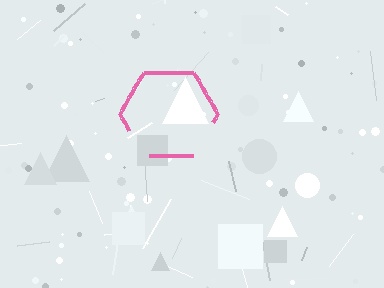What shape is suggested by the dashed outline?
The dashed outline suggests a hexagon.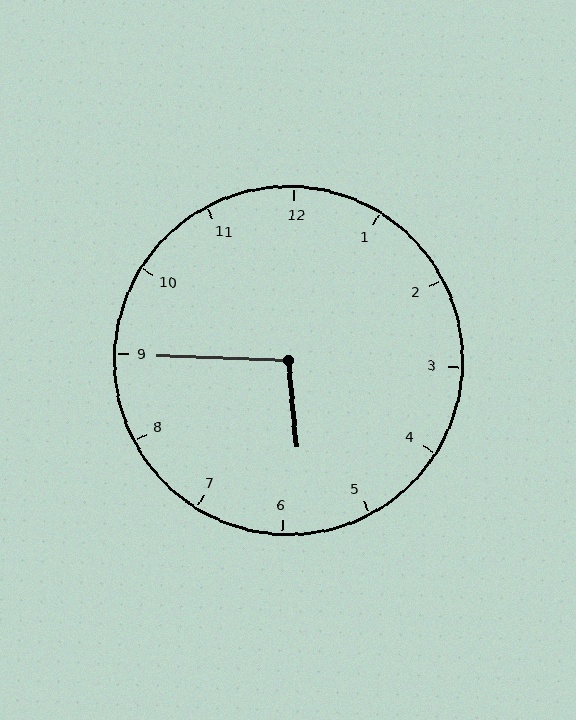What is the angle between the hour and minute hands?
Approximately 98 degrees.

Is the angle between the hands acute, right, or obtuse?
It is obtuse.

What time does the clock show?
5:45.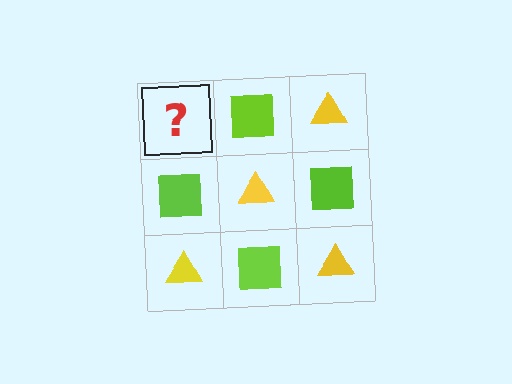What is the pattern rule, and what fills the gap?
The rule is that it alternates yellow triangle and lime square in a checkerboard pattern. The gap should be filled with a yellow triangle.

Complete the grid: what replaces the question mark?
The question mark should be replaced with a yellow triangle.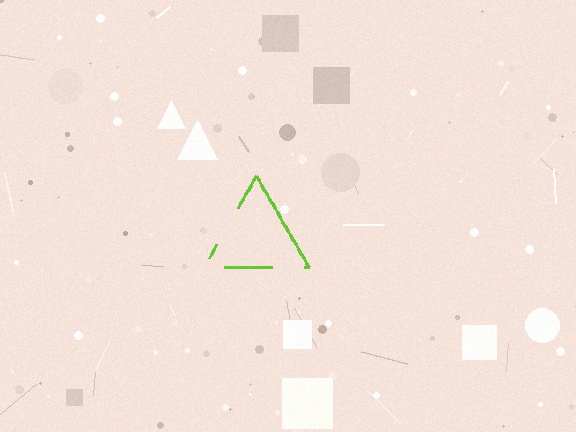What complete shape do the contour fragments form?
The contour fragments form a triangle.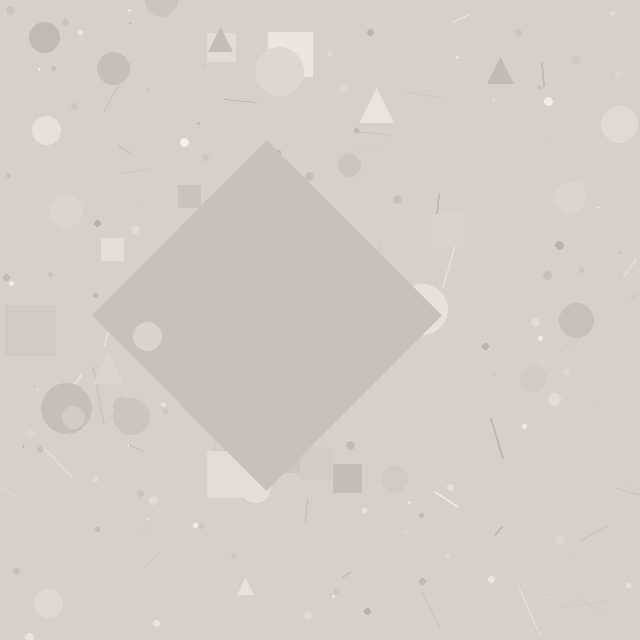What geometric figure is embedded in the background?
A diamond is embedded in the background.